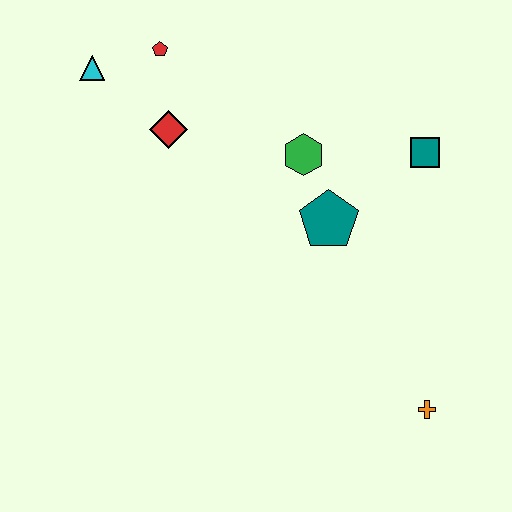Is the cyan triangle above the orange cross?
Yes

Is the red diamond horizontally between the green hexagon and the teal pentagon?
No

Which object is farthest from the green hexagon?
The orange cross is farthest from the green hexagon.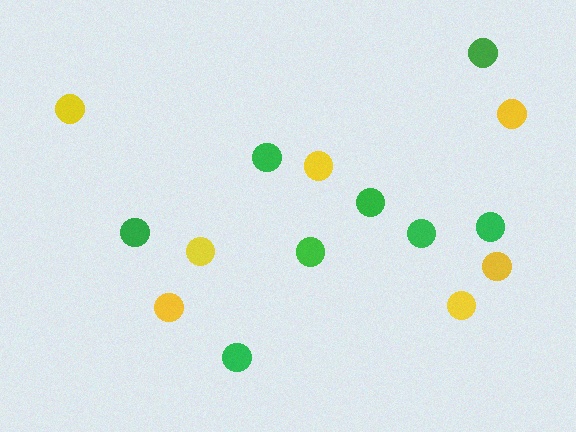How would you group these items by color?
There are 2 groups: one group of yellow circles (7) and one group of green circles (8).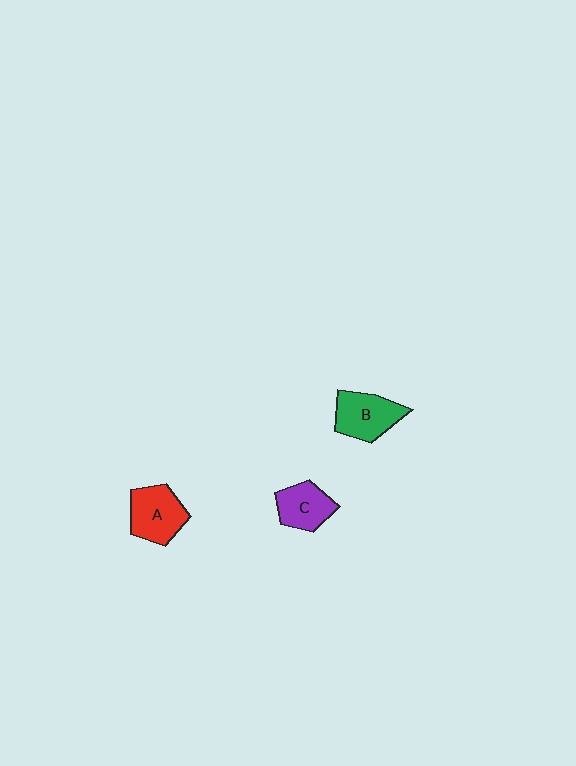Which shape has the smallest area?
Shape C (purple).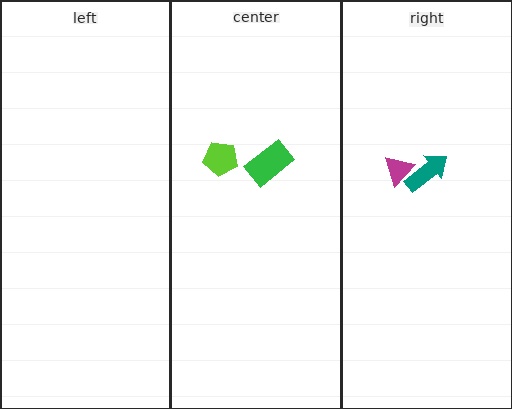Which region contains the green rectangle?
The center region.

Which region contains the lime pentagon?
The center region.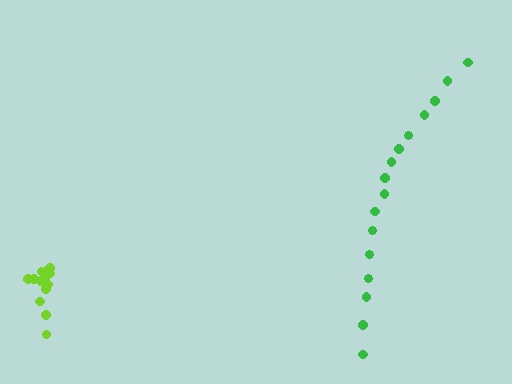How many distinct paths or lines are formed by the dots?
There are 2 distinct paths.